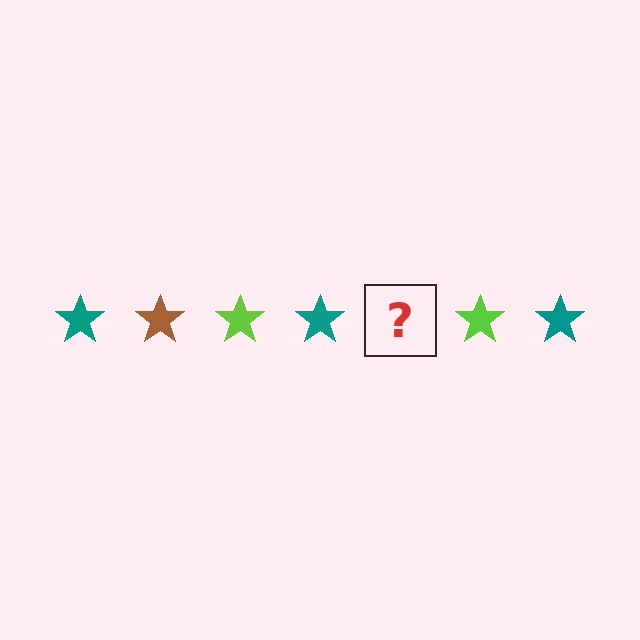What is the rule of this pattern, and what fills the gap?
The rule is that the pattern cycles through teal, brown, lime stars. The gap should be filled with a brown star.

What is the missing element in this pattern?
The missing element is a brown star.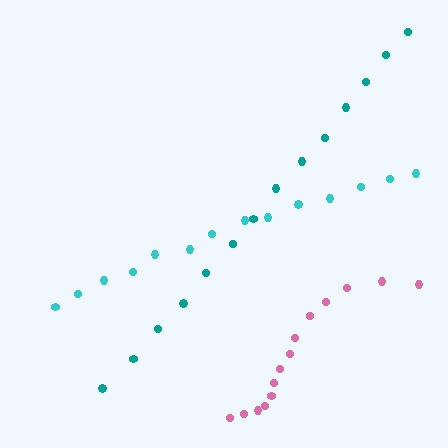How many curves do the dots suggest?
There are 3 distinct paths.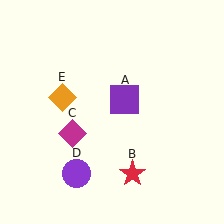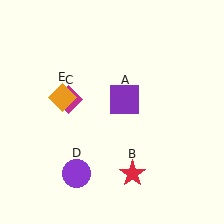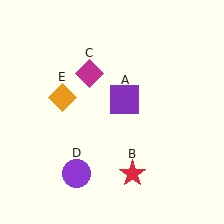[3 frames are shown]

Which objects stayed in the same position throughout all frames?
Purple square (object A) and red star (object B) and purple circle (object D) and orange diamond (object E) remained stationary.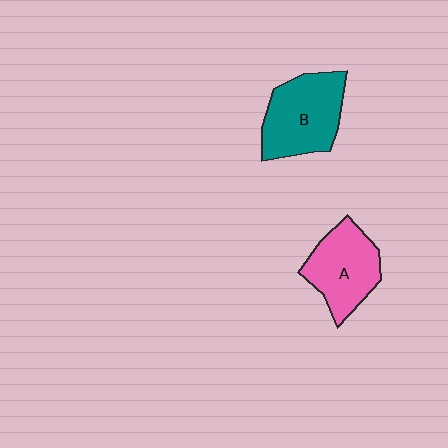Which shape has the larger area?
Shape B (teal).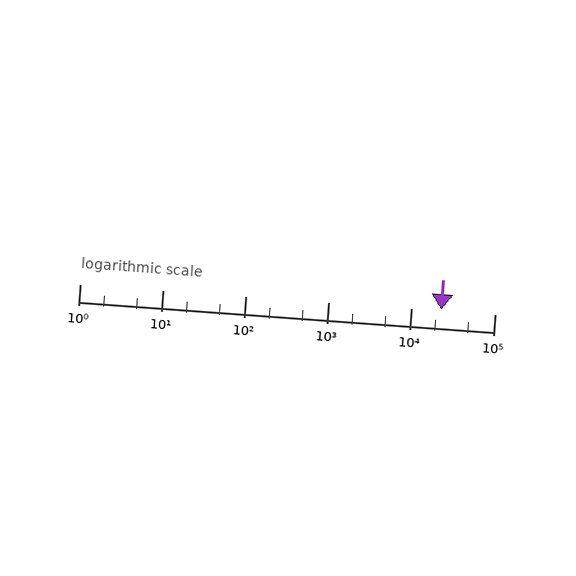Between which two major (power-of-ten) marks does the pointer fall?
The pointer is between 10000 and 100000.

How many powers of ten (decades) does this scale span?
The scale spans 5 decades, from 1 to 100000.